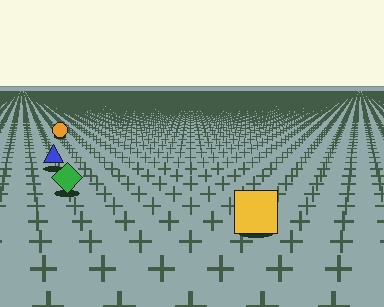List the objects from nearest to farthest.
From nearest to farthest: the yellow square, the green diamond, the blue triangle, the orange circle.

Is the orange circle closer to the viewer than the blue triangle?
No. The blue triangle is closer — you can tell from the texture gradient: the ground texture is coarser near it.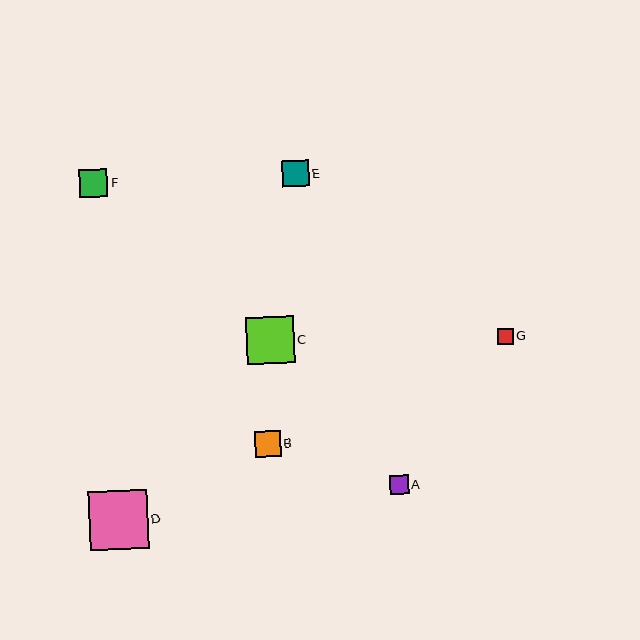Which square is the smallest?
Square G is the smallest with a size of approximately 16 pixels.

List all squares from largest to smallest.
From largest to smallest: D, C, F, B, E, A, G.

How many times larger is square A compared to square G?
Square A is approximately 1.2 times the size of square G.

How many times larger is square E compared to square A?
Square E is approximately 1.4 times the size of square A.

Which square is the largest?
Square D is the largest with a size of approximately 59 pixels.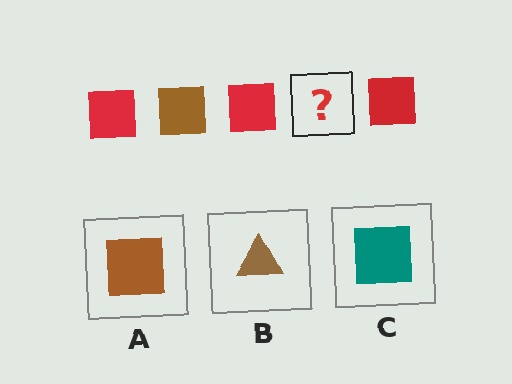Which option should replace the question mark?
Option A.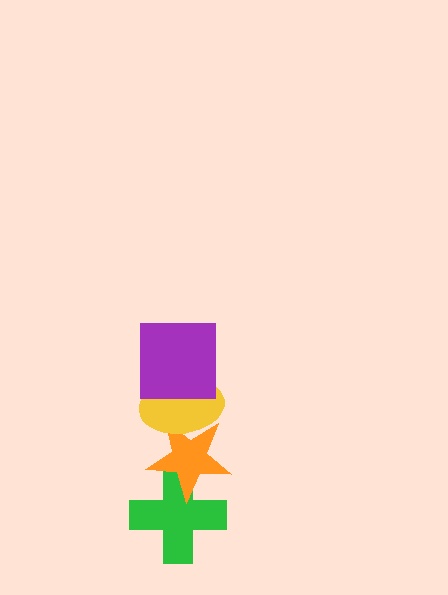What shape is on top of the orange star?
The yellow ellipse is on top of the orange star.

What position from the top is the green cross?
The green cross is 4th from the top.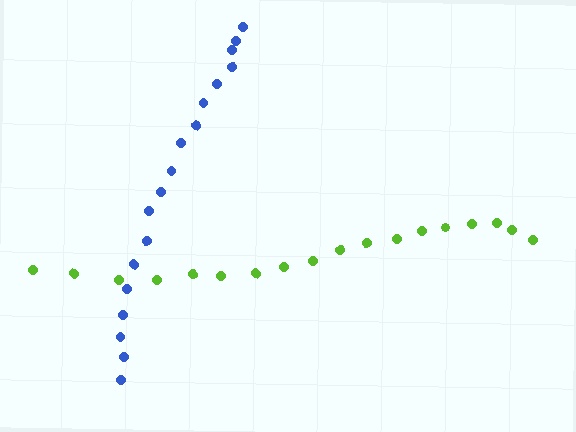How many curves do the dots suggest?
There are 2 distinct paths.